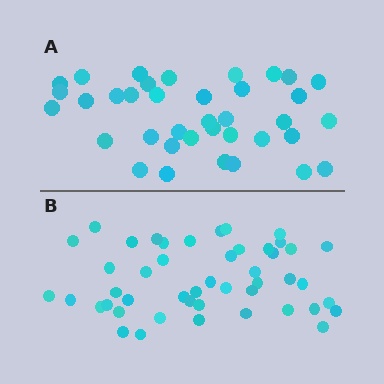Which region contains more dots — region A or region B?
Region B (the bottom region) has more dots.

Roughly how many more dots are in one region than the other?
Region B has roughly 10 or so more dots than region A.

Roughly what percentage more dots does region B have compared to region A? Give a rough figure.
About 25% more.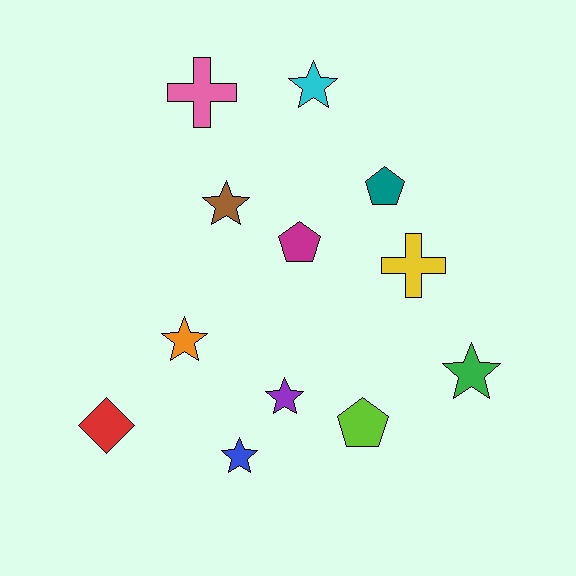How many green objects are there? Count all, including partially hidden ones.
There is 1 green object.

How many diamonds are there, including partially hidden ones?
There is 1 diamond.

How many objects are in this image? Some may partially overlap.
There are 12 objects.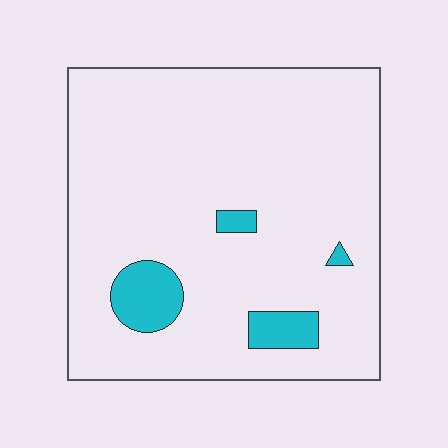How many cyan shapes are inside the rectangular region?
4.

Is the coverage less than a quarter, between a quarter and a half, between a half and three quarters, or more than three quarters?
Less than a quarter.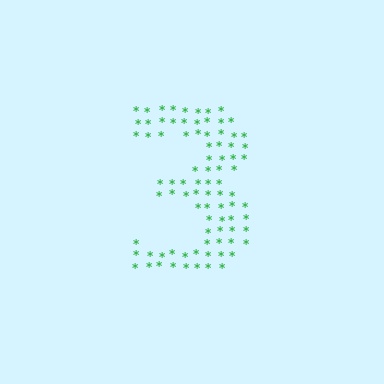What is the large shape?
The large shape is the digit 3.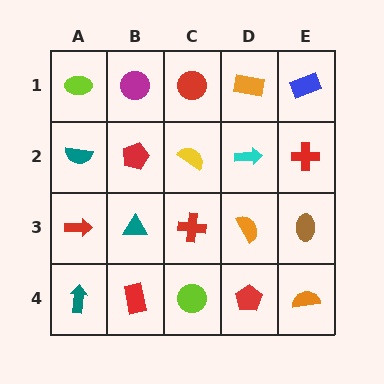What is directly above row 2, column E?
A blue rectangle.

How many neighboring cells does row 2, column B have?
4.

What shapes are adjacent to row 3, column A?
A teal semicircle (row 2, column A), a teal arrow (row 4, column A), a teal triangle (row 3, column B).